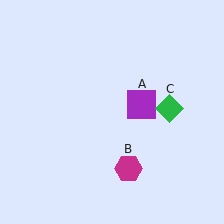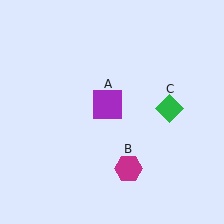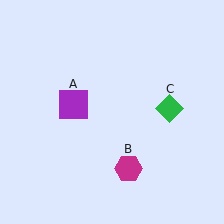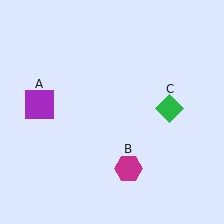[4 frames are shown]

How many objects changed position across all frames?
1 object changed position: purple square (object A).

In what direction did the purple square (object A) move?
The purple square (object A) moved left.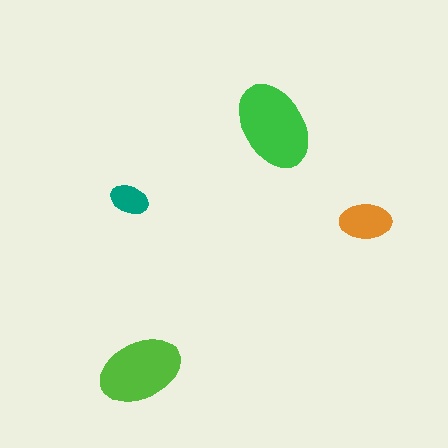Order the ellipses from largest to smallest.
the green one, the lime one, the orange one, the teal one.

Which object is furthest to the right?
The orange ellipse is rightmost.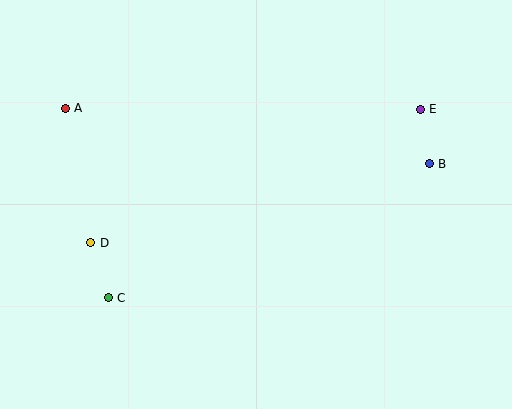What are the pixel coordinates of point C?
Point C is at (108, 298).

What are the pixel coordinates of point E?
Point E is at (420, 109).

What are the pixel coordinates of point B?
Point B is at (429, 164).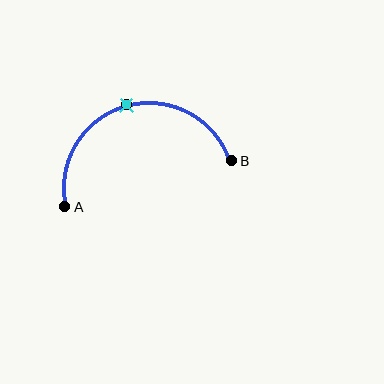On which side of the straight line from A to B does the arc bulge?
The arc bulges above the straight line connecting A and B.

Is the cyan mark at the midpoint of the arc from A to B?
Yes. The cyan mark lies on the arc at equal arc-length from both A and B — it is the arc midpoint.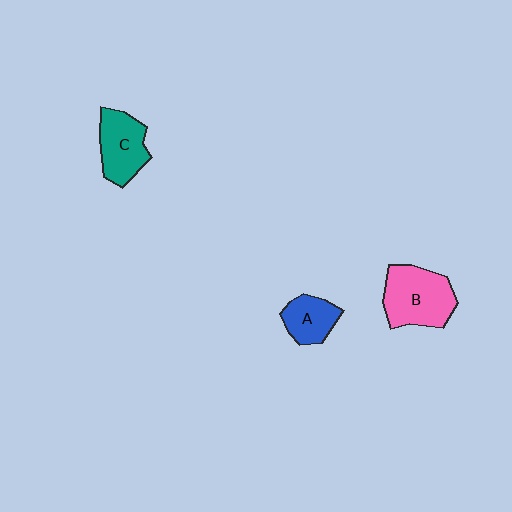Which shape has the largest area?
Shape B (pink).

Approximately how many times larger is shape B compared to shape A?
Approximately 1.8 times.